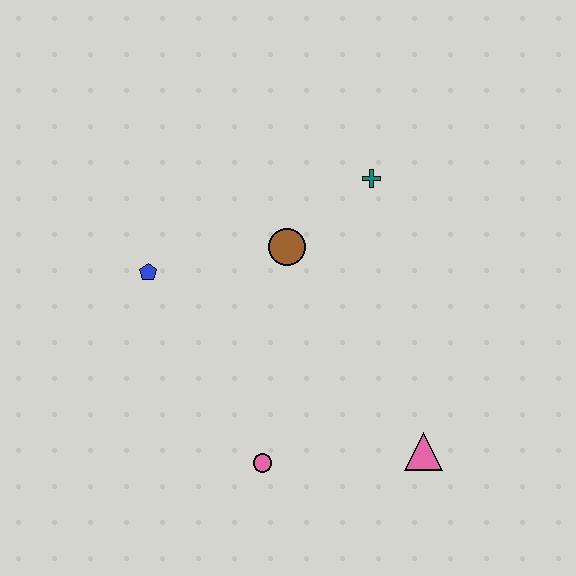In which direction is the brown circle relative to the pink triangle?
The brown circle is above the pink triangle.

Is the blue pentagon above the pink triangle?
Yes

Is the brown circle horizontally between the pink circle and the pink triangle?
Yes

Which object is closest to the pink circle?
The pink triangle is closest to the pink circle.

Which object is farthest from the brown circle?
The pink triangle is farthest from the brown circle.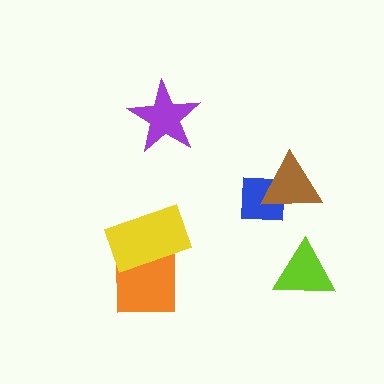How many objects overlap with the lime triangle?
0 objects overlap with the lime triangle.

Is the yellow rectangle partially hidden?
No, no other shape covers it.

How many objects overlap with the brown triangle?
1 object overlaps with the brown triangle.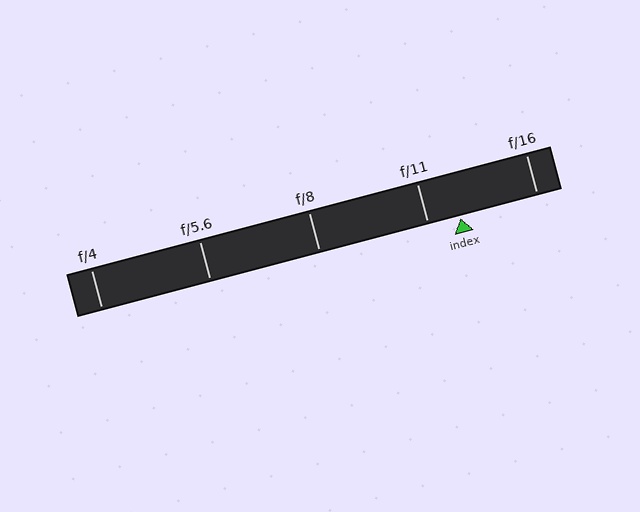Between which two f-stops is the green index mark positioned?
The index mark is between f/11 and f/16.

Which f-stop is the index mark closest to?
The index mark is closest to f/11.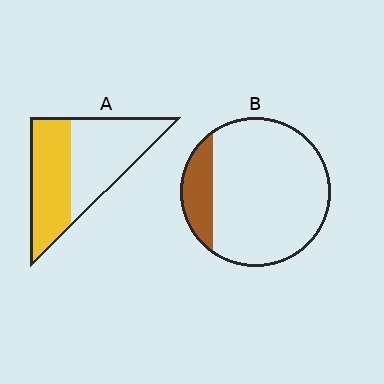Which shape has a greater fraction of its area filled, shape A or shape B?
Shape A.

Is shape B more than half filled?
No.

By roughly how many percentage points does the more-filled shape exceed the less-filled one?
By roughly 30 percentage points (A over B).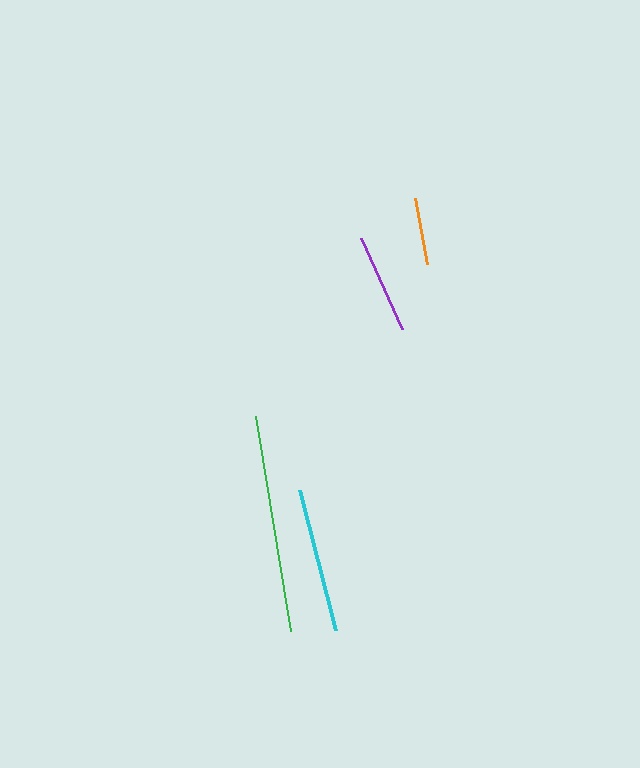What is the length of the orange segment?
The orange segment is approximately 68 pixels long.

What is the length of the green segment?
The green segment is approximately 218 pixels long.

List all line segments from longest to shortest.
From longest to shortest: green, cyan, purple, orange.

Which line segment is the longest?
The green line is the longest at approximately 218 pixels.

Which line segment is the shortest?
The orange line is the shortest at approximately 68 pixels.